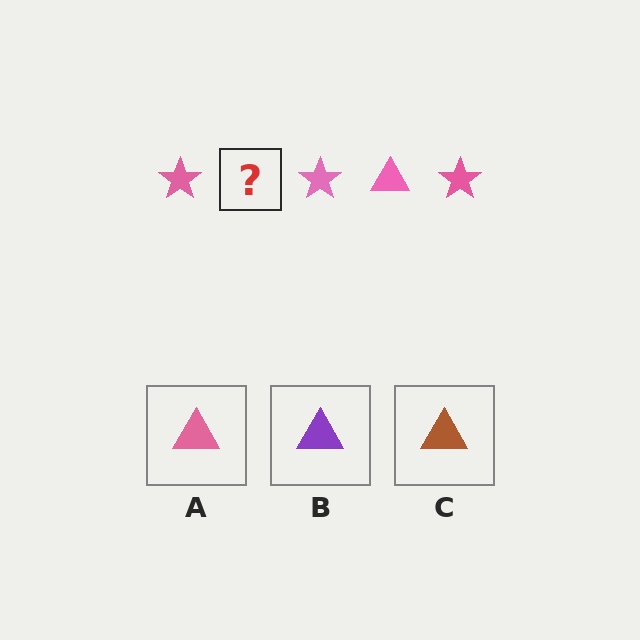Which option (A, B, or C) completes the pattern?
A.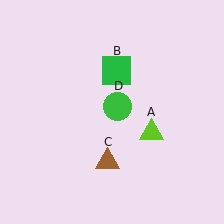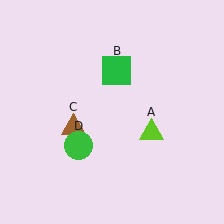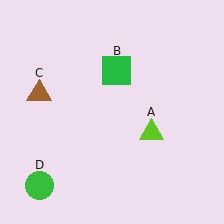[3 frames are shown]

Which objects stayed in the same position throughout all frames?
Lime triangle (object A) and green square (object B) remained stationary.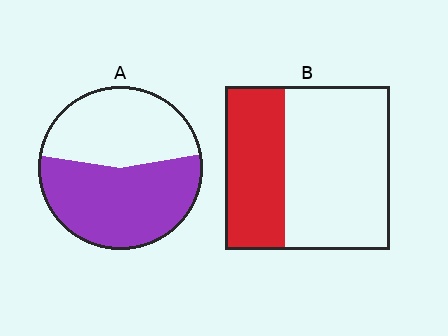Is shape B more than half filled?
No.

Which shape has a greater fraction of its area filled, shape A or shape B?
Shape A.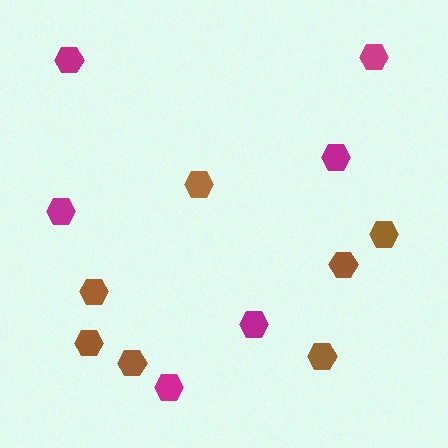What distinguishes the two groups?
There are 2 groups: one group of brown hexagons (7) and one group of magenta hexagons (6).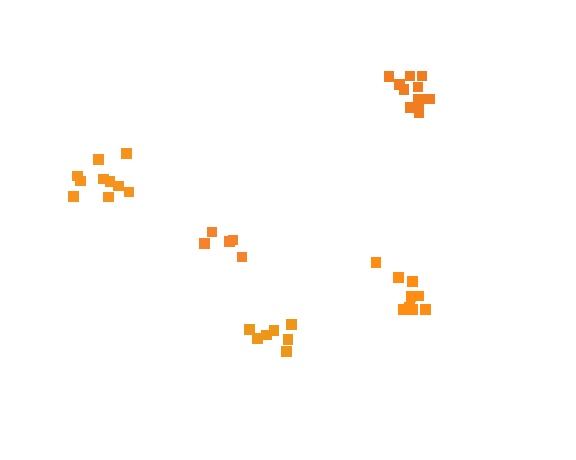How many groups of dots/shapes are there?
There are 5 groups.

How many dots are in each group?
Group 1: 7 dots, Group 2: 11 dots, Group 3: 9 dots, Group 4: 5 dots, Group 5: 10 dots (42 total).